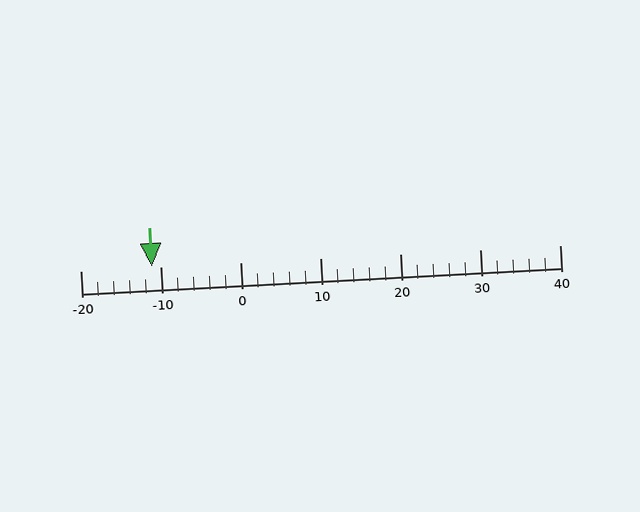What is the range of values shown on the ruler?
The ruler shows values from -20 to 40.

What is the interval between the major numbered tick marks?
The major tick marks are spaced 10 units apart.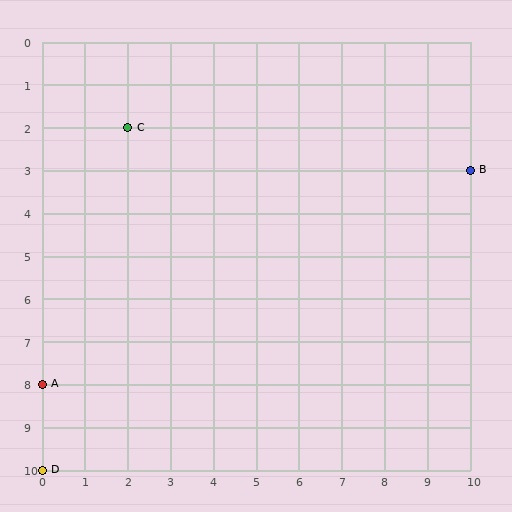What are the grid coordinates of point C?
Point C is at grid coordinates (2, 2).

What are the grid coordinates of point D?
Point D is at grid coordinates (0, 10).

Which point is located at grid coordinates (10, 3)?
Point B is at (10, 3).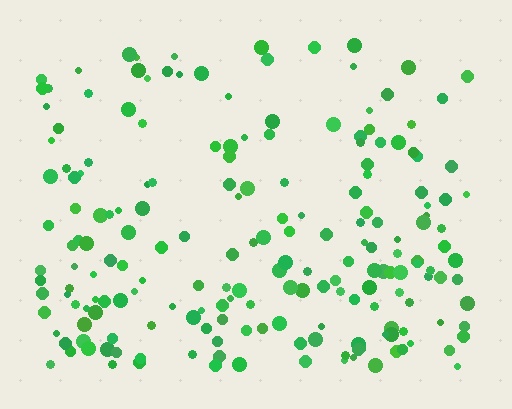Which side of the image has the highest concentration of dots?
The bottom.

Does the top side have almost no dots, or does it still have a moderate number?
Still a moderate number, just noticeably fewer than the bottom.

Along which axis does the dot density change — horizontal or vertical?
Vertical.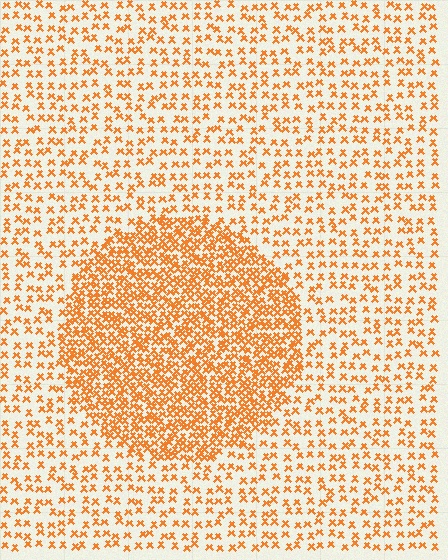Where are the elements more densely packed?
The elements are more densely packed inside the circle boundary.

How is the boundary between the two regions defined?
The boundary is defined by a change in element density (approximately 2.4x ratio). All elements are the same color, size, and shape.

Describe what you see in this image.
The image contains small orange elements arranged at two different densities. A circle-shaped region is visible where the elements are more densely packed than the surrounding area.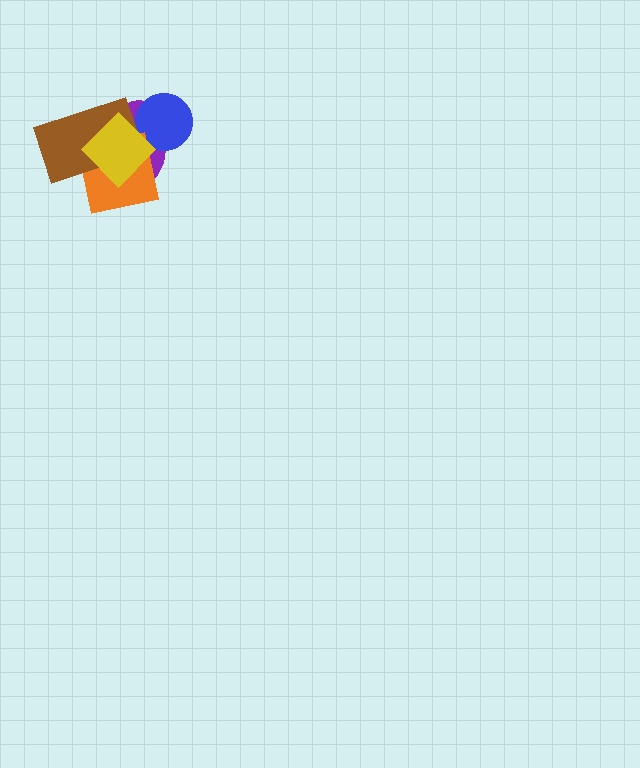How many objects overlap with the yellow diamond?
4 objects overlap with the yellow diamond.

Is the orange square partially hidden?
Yes, it is partially covered by another shape.